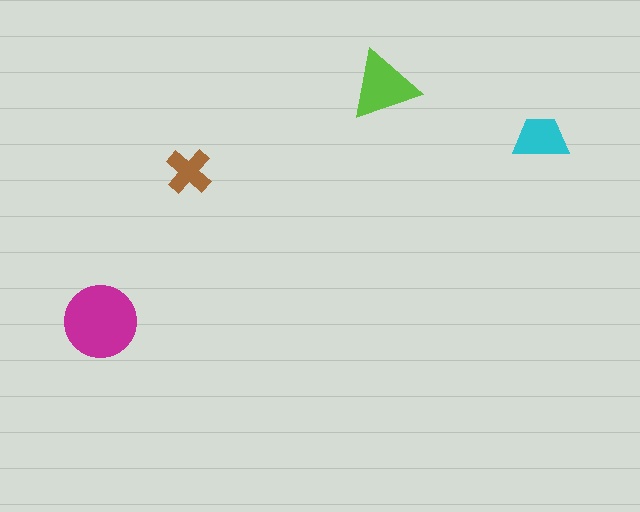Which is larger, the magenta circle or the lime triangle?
The magenta circle.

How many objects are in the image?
There are 4 objects in the image.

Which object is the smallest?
The brown cross.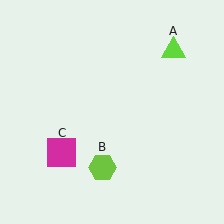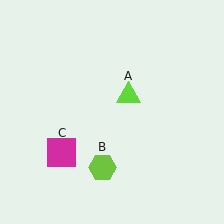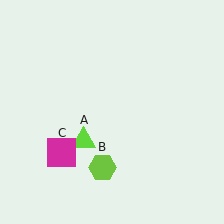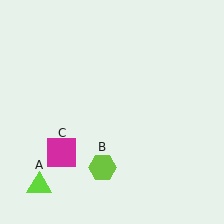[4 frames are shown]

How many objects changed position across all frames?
1 object changed position: lime triangle (object A).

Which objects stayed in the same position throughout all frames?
Lime hexagon (object B) and magenta square (object C) remained stationary.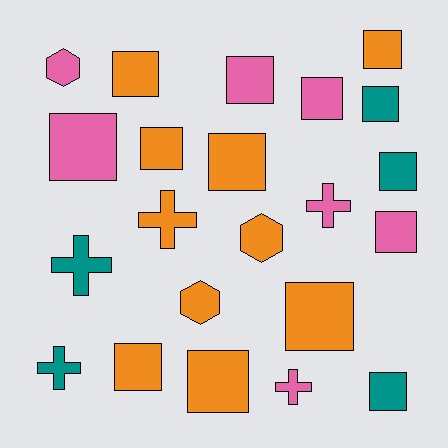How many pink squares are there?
There are 4 pink squares.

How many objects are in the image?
There are 22 objects.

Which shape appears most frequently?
Square, with 14 objects.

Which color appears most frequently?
Orange, with 10 objects.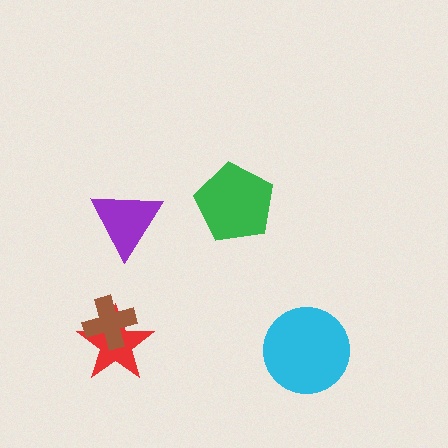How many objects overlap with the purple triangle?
0 objects overlap with the purple triangle.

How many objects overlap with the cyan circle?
0 objects overlap with the cyan circle.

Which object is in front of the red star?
The brown cross is in front of the red star.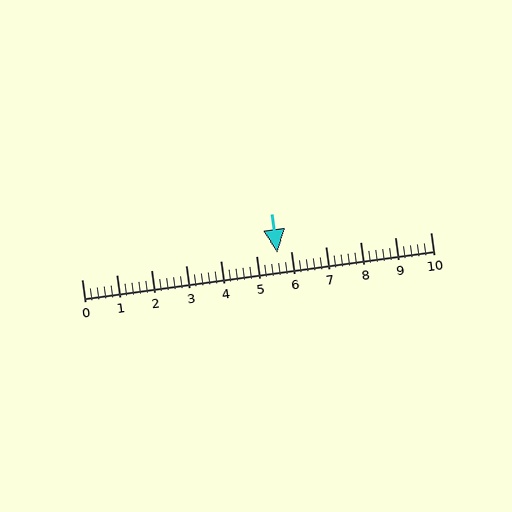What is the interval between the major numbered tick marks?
The major tick marks are spaced 1 units apart.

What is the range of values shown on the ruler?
The ruler shows values from 0 to 10.